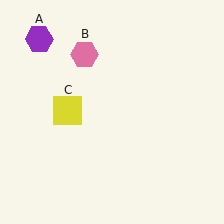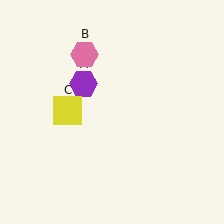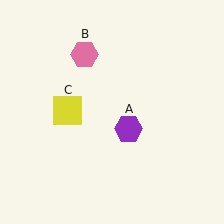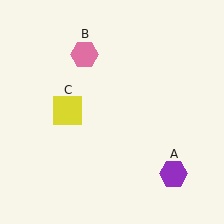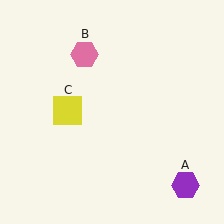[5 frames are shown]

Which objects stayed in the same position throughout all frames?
Pink hexagon (object B) and yellow square (object C) remained stationary.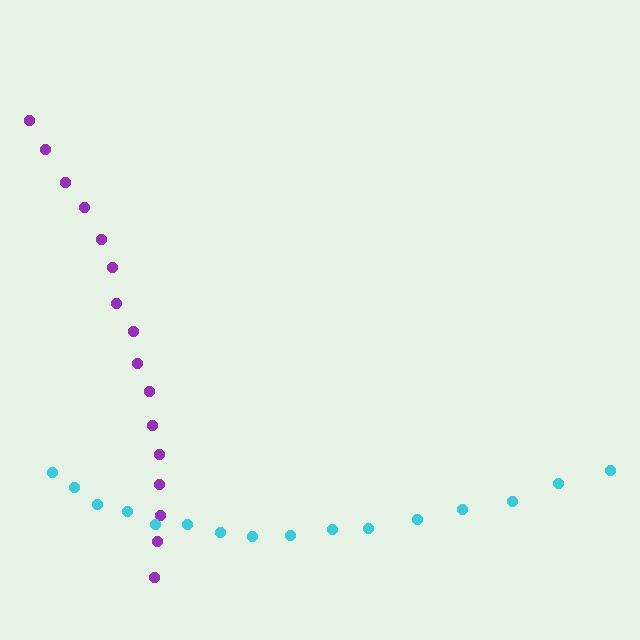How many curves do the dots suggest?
There are 2 distinct paths.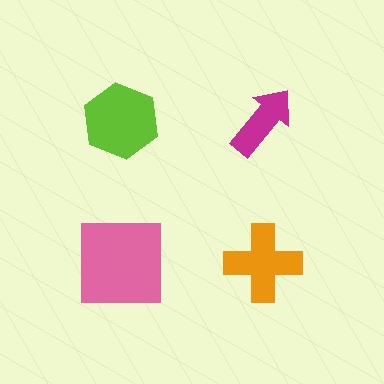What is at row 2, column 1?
A pink square.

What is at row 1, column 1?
A lime hexagon.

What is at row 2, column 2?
An orange cross.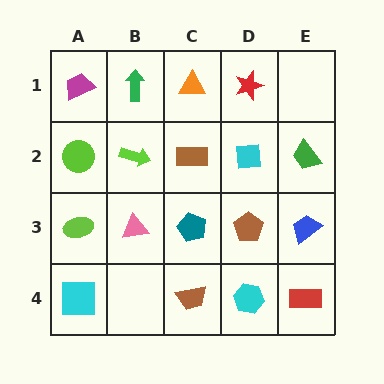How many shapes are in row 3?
5 shapes.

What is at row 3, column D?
A brown pentagon.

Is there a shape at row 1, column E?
No, that cell is empty.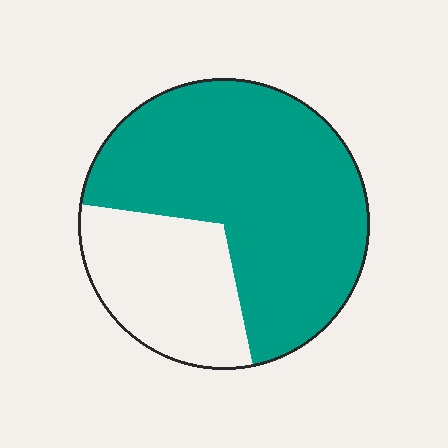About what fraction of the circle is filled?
About two thirds (2/3).